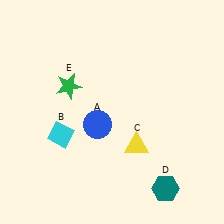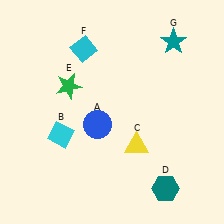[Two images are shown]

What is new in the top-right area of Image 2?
A teal star (G) was added in the top-right area of Image 2.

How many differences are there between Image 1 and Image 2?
There are 2 differences between the two images.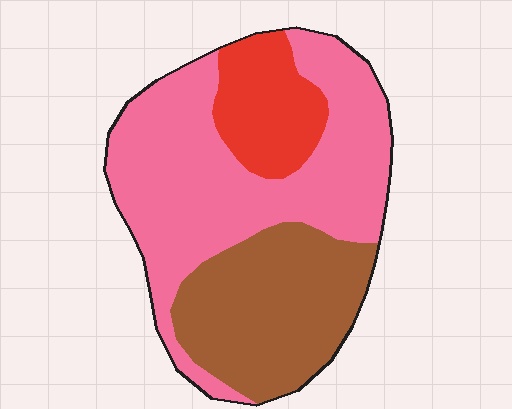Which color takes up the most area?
Pink, at roughly 55%.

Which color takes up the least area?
Red, at roughly 15%.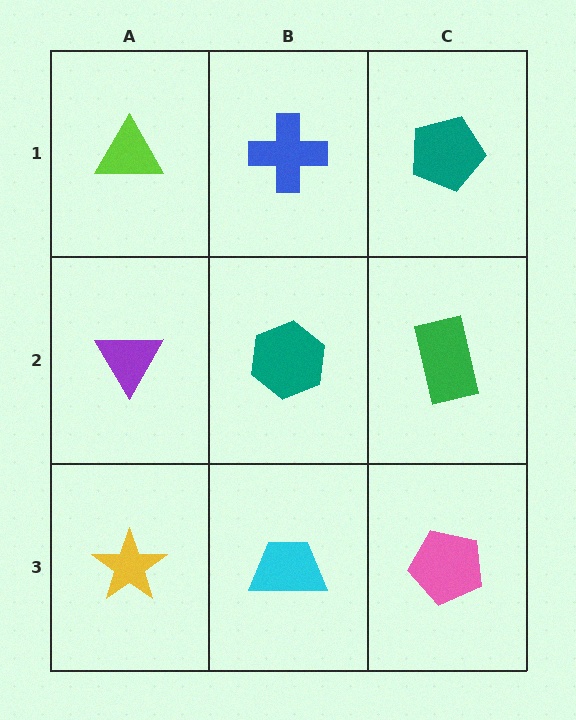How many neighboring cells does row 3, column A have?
2.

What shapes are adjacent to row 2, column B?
A blue cross (row 1, column B), a cyan trapezoid (row 3, column B), a purple triangle (row 2, column A), a green rectangle (row 2, column C).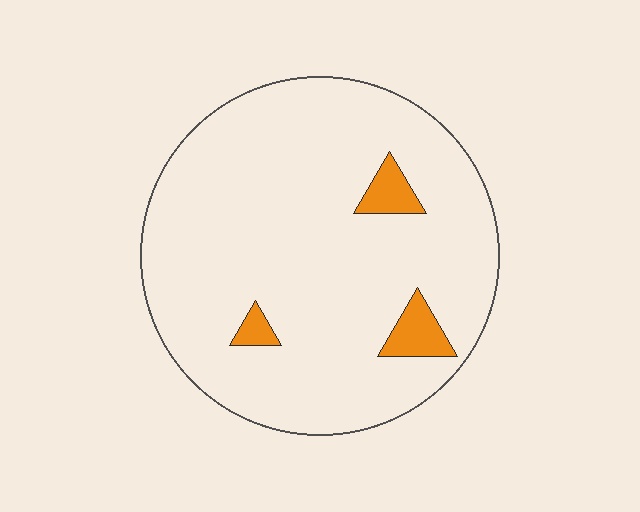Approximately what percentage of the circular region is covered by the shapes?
Approximately 5%.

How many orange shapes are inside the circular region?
3.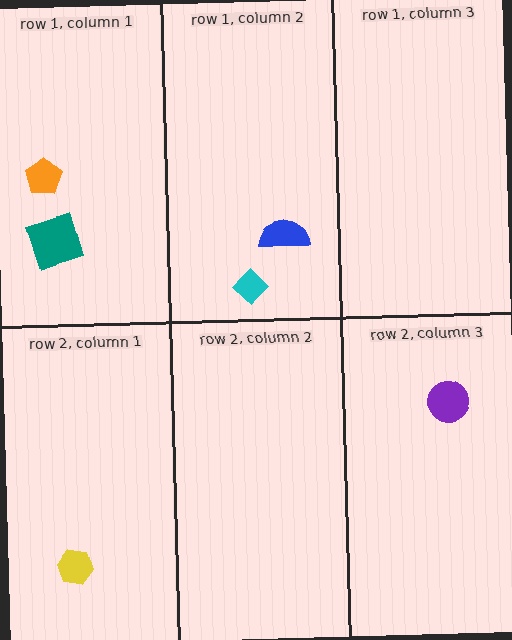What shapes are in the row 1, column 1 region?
The orange pentagon, the teal square.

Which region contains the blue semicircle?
The row 1, column 2 region.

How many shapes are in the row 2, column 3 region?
1.